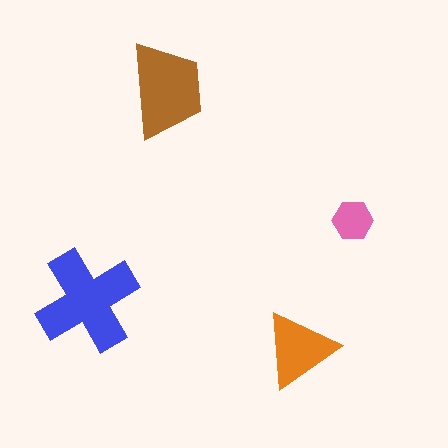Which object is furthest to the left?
The blue cross is leftmost.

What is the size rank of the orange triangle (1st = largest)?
3rd.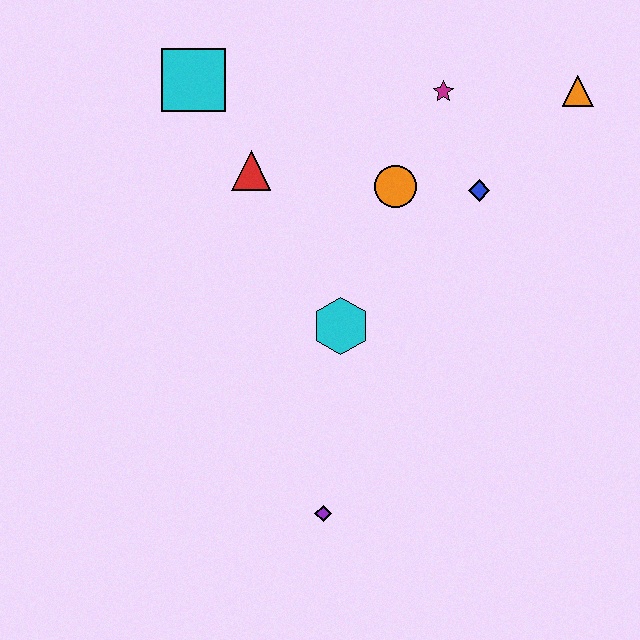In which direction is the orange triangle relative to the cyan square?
The orange triangle is to the right of the cyan square.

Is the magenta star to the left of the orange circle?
No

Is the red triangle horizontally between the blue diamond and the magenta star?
No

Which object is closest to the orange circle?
The blue diamond is closest to the orange circle.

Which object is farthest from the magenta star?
The purple diamond is farthest from the magenta star.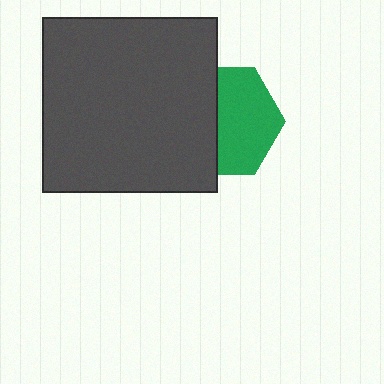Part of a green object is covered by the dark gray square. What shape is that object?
It is a hexagon.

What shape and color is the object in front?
The object in front is a dark gray square.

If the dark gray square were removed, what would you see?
You would see the complete green hexagon.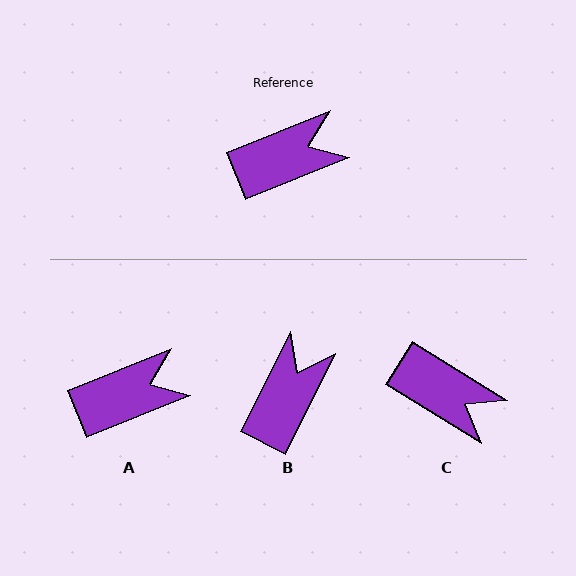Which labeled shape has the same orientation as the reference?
A.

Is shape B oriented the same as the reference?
No, it is off by about 42 degrees.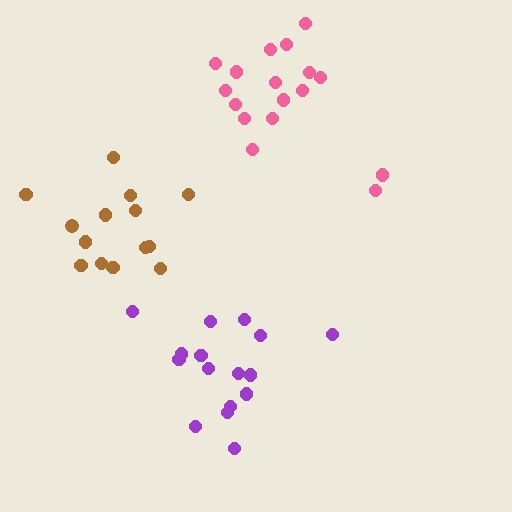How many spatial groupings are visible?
There are 3 spatial groupings.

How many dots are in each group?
Group 1: 16 dots, Group 2: 14 dots, Group 3: 17 dots (47 total).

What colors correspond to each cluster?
The clusters are colored: purple, brown, pink.